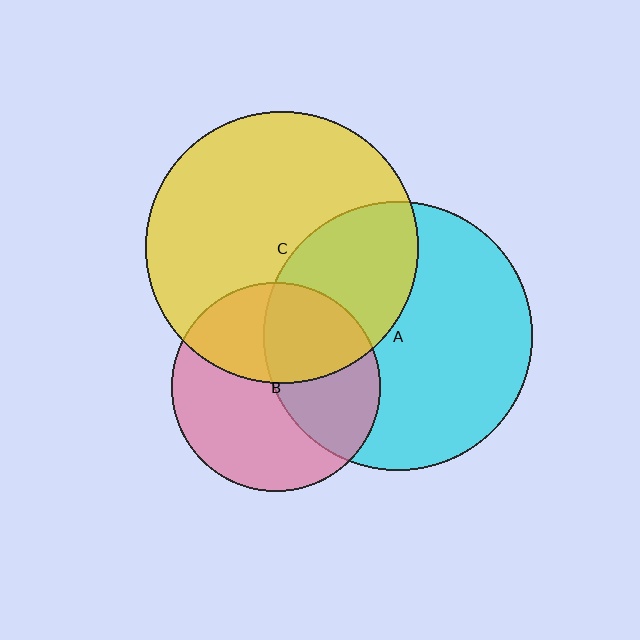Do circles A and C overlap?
Yes.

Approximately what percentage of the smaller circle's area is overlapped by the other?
Approximately 35%.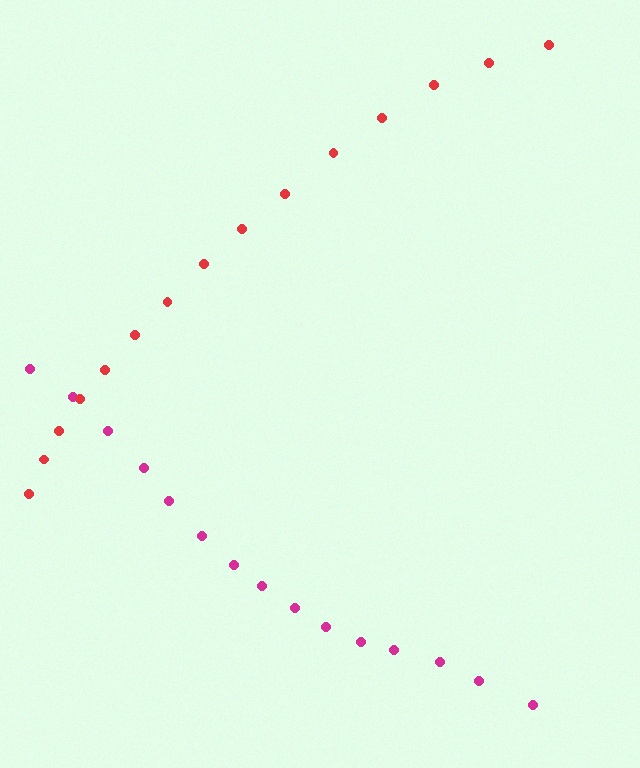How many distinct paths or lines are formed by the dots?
There are 2 distinct paths.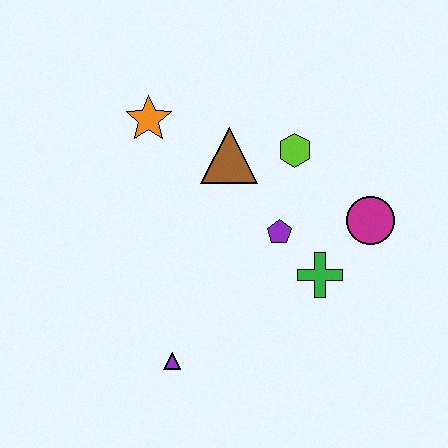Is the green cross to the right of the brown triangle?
Yes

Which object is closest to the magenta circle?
The green cross is closest to the magenta circle.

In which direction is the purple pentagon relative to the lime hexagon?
The purple pentagon is below the lime hexagon.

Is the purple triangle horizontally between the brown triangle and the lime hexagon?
No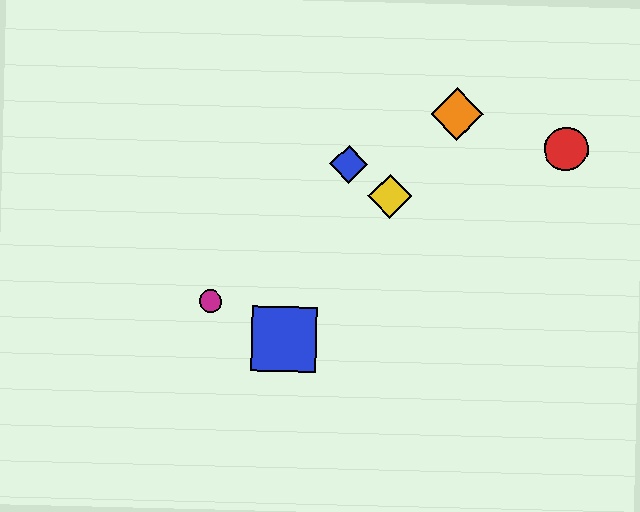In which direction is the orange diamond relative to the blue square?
The orange diamond is above the blue square.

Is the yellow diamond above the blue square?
Yes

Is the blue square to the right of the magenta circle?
Yes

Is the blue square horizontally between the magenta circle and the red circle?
Yes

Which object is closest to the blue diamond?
The yellow diamond is closest to the blue diamond.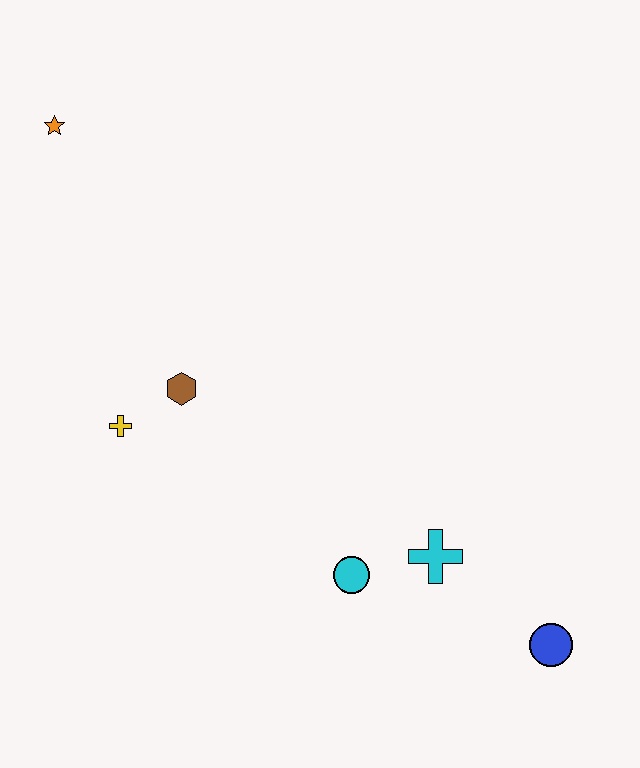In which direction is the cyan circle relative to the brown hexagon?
The cyan circle is below the brown hexagon.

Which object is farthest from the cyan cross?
The orange star is farthest from the cyan cross.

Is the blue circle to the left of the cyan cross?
No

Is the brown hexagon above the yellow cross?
Yes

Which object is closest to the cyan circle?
The cyan cross is closest to the cyan circle.